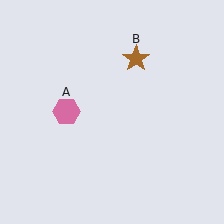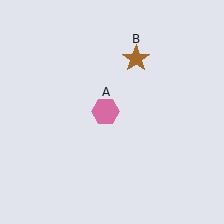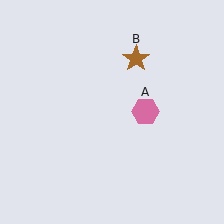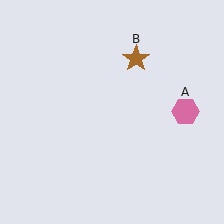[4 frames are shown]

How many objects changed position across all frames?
1 object changed position: pink hexagon (object A).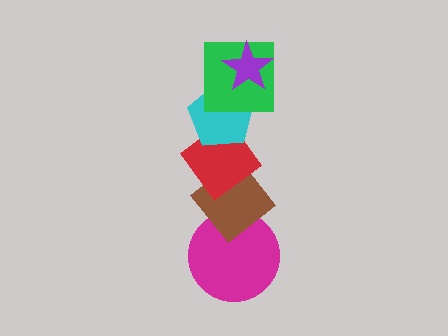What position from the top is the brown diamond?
The brown diamond is 5th from the top.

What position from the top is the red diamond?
The red diamond is 4th from the top.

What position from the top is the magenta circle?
The magenta circle is 6th from the top.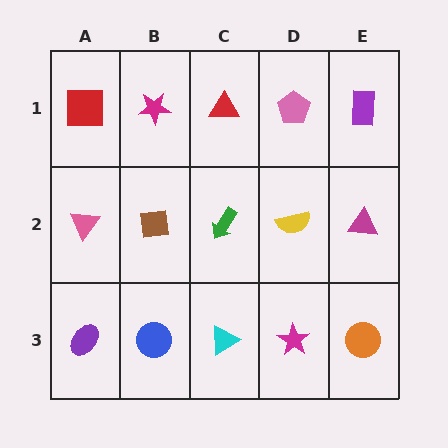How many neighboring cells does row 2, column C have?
4.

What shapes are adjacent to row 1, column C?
A green arrow (row 2, column C), a magenta star (row 1, column B), a pink pentagon (row 1, column D).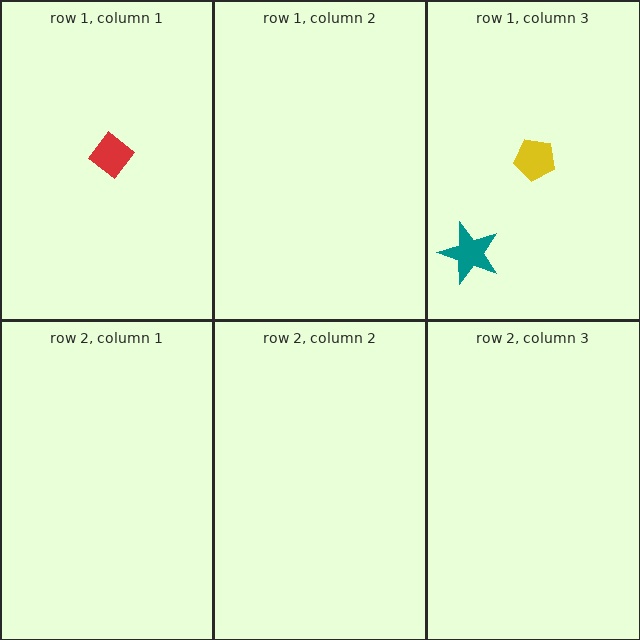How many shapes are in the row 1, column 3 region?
2.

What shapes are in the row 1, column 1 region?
The red diamond.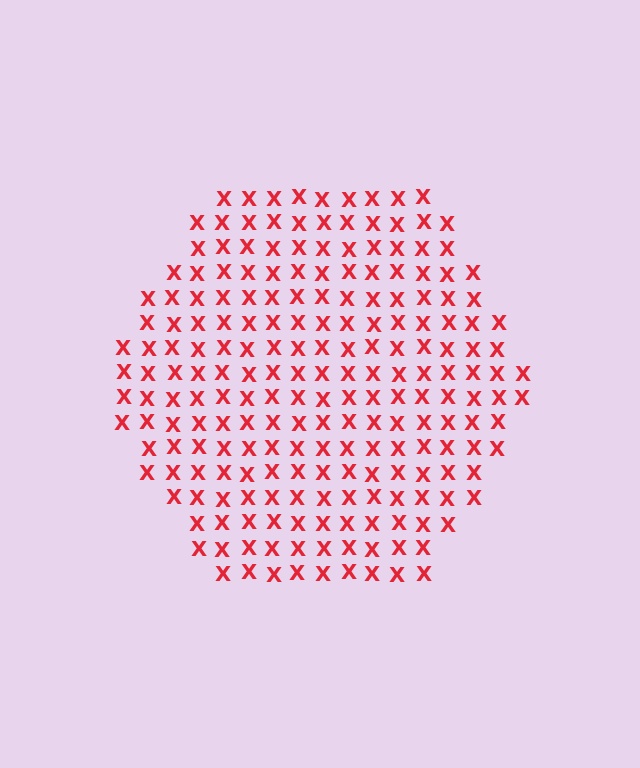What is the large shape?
The large shape is a hexagon.